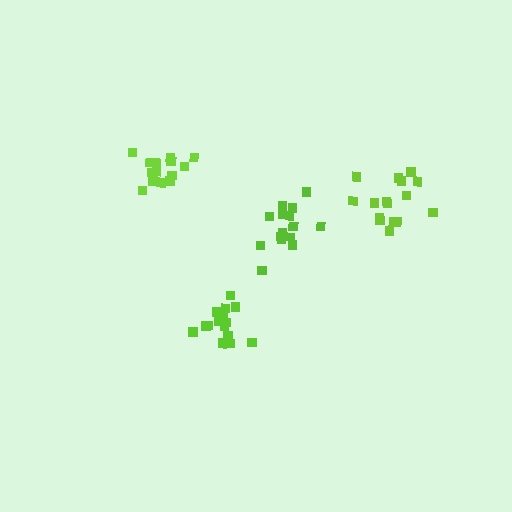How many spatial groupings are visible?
There are 4 spatial groupings.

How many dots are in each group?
Group 1: 15 dots, Group 2: 14 dots, Group 3: 15 dots, Group 4: 16 dots (60 total).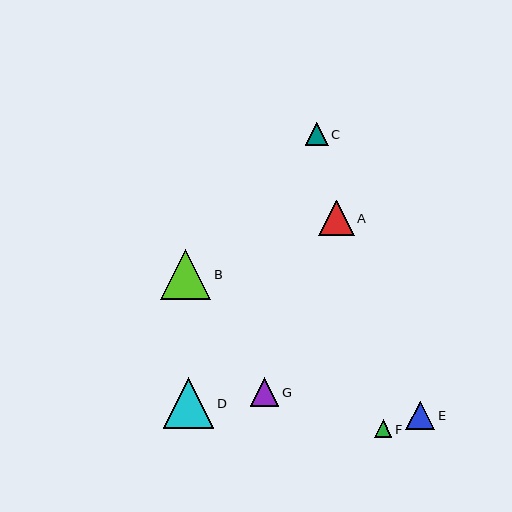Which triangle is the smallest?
Triangle F is the smallest with a size of approximately 17 pixels.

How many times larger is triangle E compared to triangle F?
Triangle E is approximately 1.7 times the size of triangle F.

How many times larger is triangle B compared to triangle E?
Triangle B is approximately 1.7 times the size of triangle E.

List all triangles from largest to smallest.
From largest to smallest: D, B, A, E, G, C, F.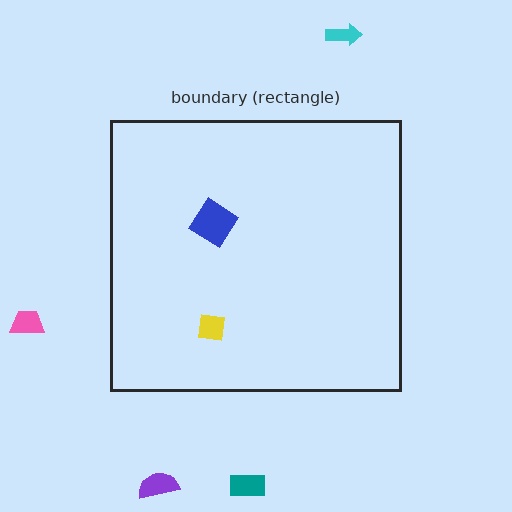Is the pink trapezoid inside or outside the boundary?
Outside.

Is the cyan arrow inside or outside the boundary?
Outside.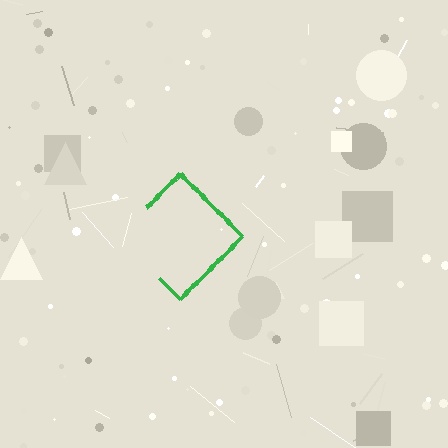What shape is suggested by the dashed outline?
The dashed outline suggests a diamond.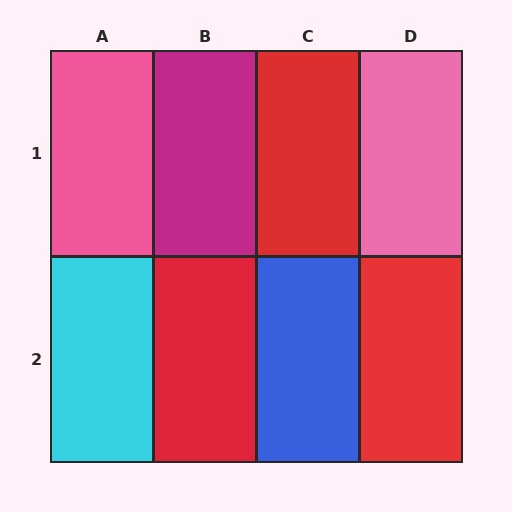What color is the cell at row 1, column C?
Red.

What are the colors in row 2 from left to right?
Cyan, red, blue, red.